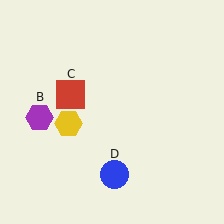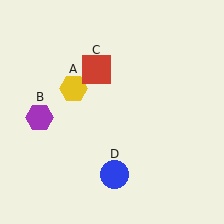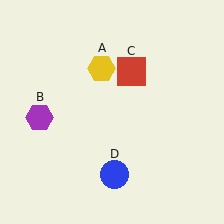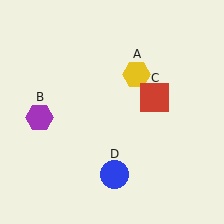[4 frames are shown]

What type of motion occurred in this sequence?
The yellow hexagon (object A), red square (object C) rotated clockwise around the center of the scene.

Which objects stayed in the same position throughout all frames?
Purple hexagon (object B) and blue circle (object D) remained stationary.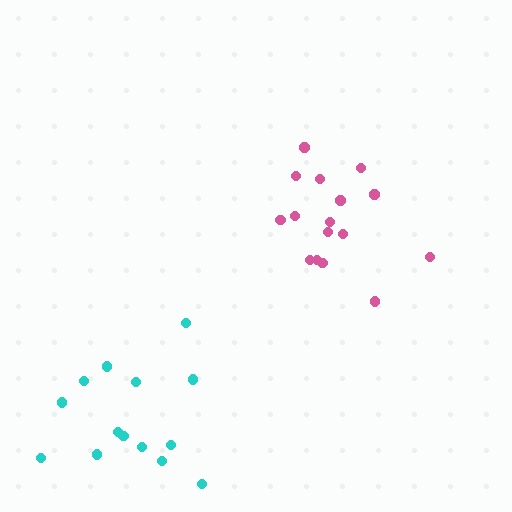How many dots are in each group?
Group 1: 14 dots, Group 2: 16 dots (30 total).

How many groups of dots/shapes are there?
There are 2 groups.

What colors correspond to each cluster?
The clusters are colored: cyan, pink.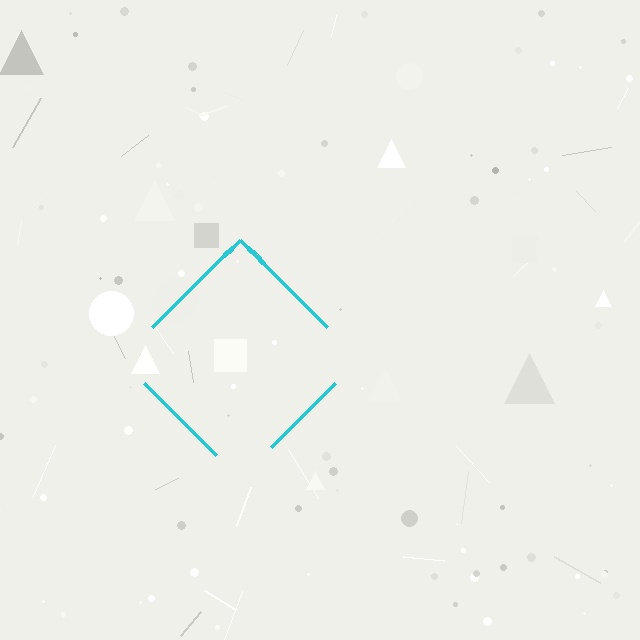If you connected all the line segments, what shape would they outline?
They would outline a diamond.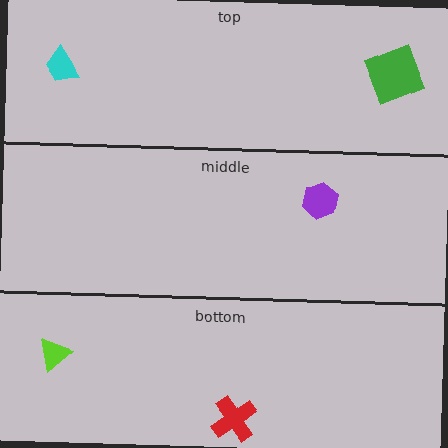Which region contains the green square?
The top region.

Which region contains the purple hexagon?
The middle region.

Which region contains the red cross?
The bottom region.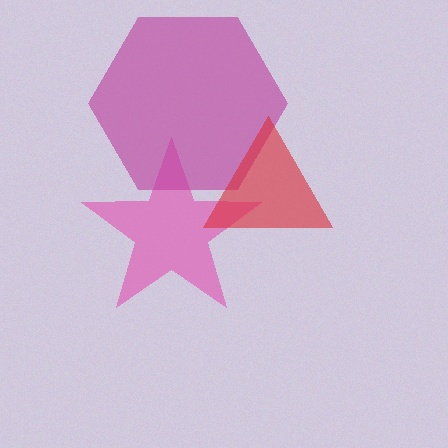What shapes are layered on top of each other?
The layered shapes are: a pink star, a magenta hexagon, a red triangle.